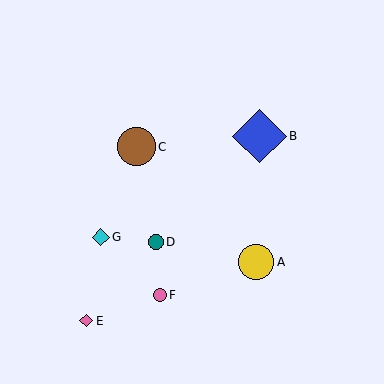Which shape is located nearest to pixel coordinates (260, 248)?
The yellow circle (labeled A) at (256, 262) is nearest to that location.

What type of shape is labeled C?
Shape C is a brown circle.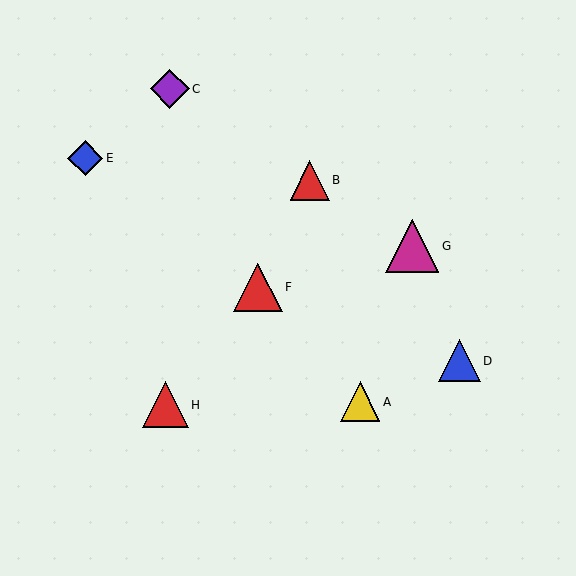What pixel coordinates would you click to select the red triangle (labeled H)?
Click at (165, 405) to select the red triangle H.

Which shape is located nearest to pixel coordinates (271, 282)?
The red triangle (labeled F) at (258, 287) is nearest to that location.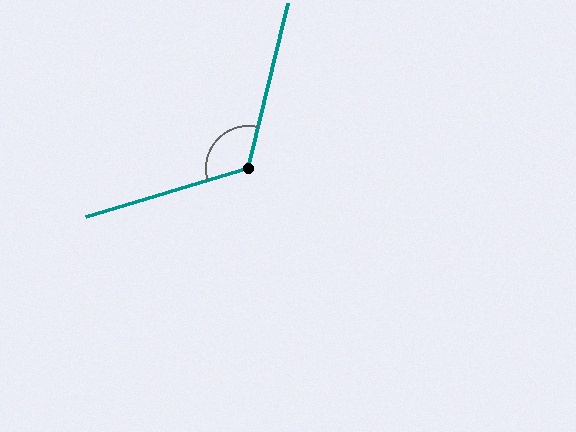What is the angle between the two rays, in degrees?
Approximately 120 degrees.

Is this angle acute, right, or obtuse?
It is obtuse.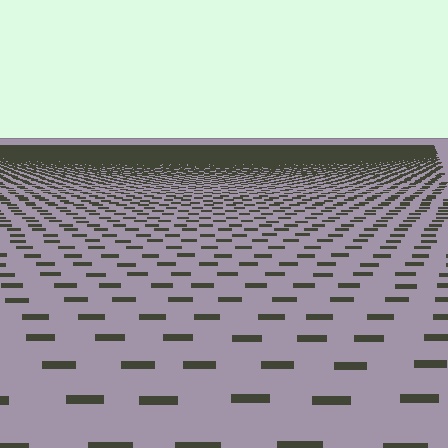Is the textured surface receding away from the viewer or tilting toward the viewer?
The surface is receding away from the viewer. Texture elements get smaller and denser toward the top.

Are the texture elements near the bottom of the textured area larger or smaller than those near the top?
Larger. Near the bottom, elements are closer to the viewer and appear at a bigger on-screen size.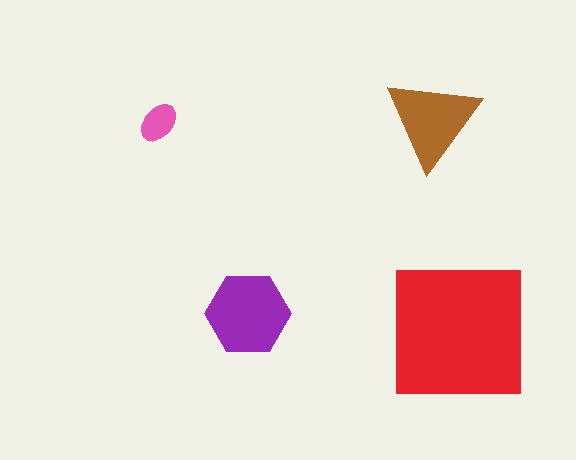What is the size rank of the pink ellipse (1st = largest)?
4th.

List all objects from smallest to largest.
The pink ellipse, the brown triangle, the purple hexagon, the red square.